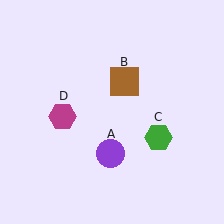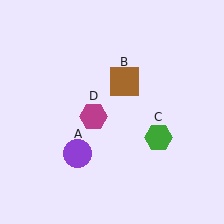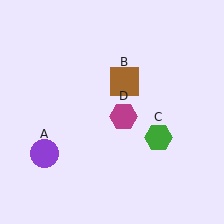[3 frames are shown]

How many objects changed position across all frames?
2 objects changed position: purple circle (object A), magenta hexagon (object D).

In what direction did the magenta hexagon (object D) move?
The magenta hexagon (object D) moved right.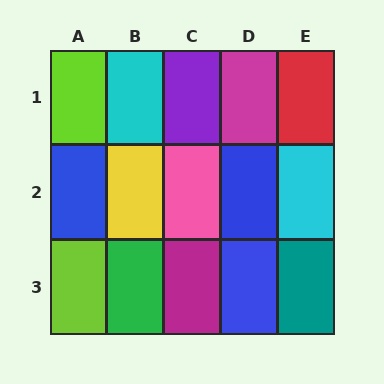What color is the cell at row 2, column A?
Blue.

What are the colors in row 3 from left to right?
Lime, green, magenta, blue, teal.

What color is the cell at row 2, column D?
Blue.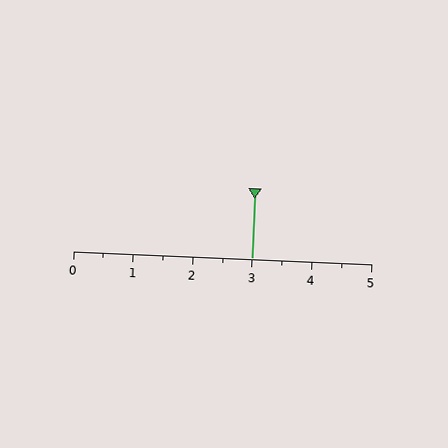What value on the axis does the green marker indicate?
The marker indicates approximately 3.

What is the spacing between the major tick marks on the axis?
The major ticks are spaced 1 apart.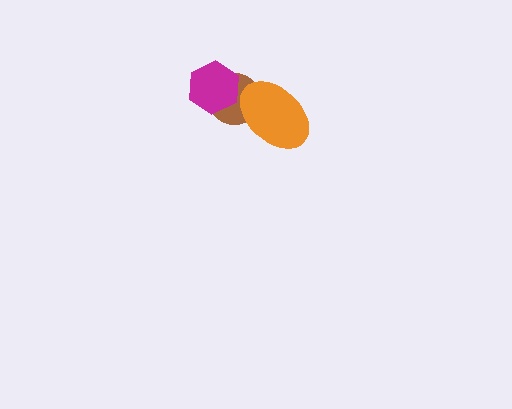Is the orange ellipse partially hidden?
No, no other shape covers it.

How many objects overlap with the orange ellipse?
1 object overlaps with the orange ellipse.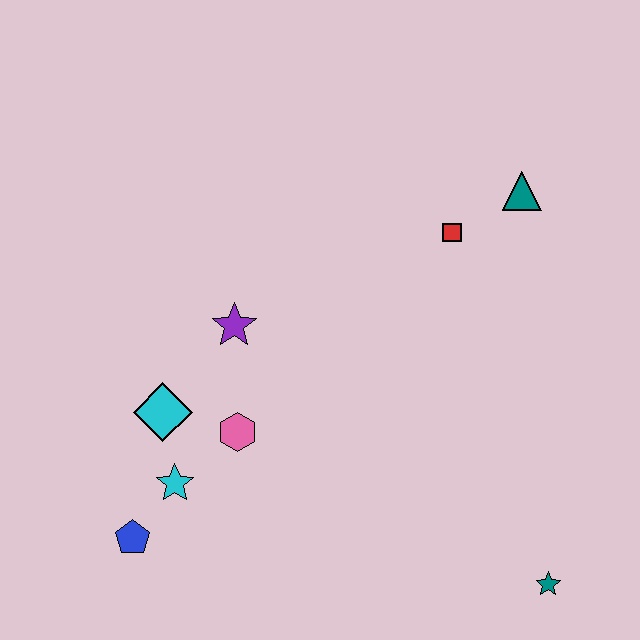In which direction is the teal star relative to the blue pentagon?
The teal star is to the right of the blue pentagon.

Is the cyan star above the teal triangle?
No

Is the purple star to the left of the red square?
Yes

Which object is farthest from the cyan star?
The teal triangle is farthest from the cyan star.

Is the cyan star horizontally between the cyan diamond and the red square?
Yes